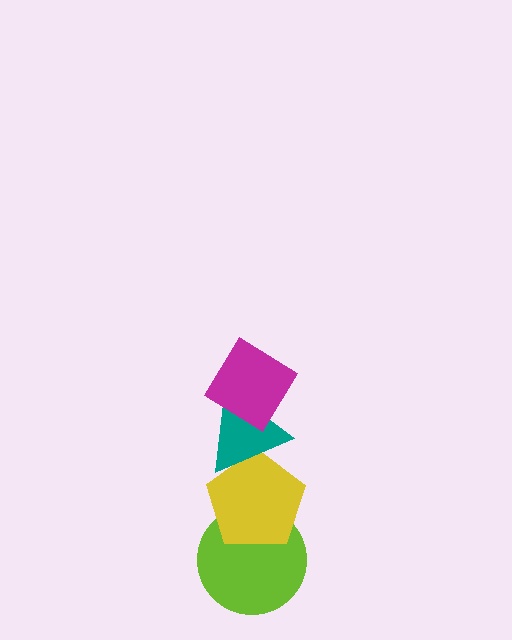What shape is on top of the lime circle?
The yellow pentagon is on top of the lime circle.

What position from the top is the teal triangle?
The teal triangle is 2nd from the top.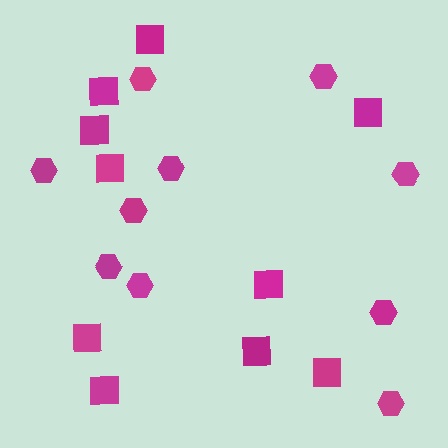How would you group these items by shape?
There are 2 groups: one group of squares (10) and one group of hexagons (10).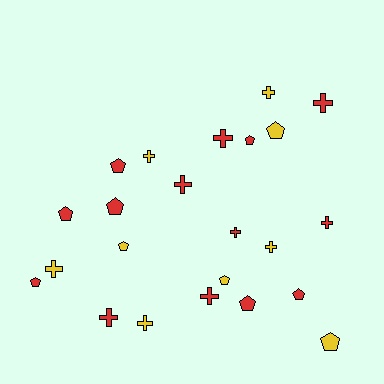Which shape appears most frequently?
Cross, with 12 objects.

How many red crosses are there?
There are 7 red crosses.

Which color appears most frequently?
Red, with 14 objects.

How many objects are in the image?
There are 23 objects.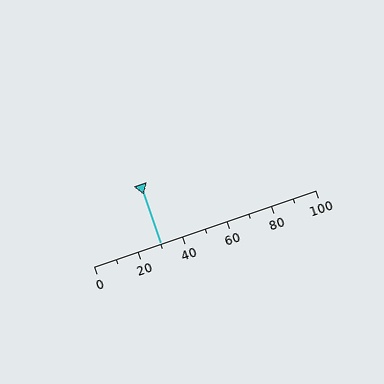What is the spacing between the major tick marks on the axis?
The major ticks are spaced 20 apart.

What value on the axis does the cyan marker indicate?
The marker indicates approximately 30.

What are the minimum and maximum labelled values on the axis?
The axis runs from 0 to 100.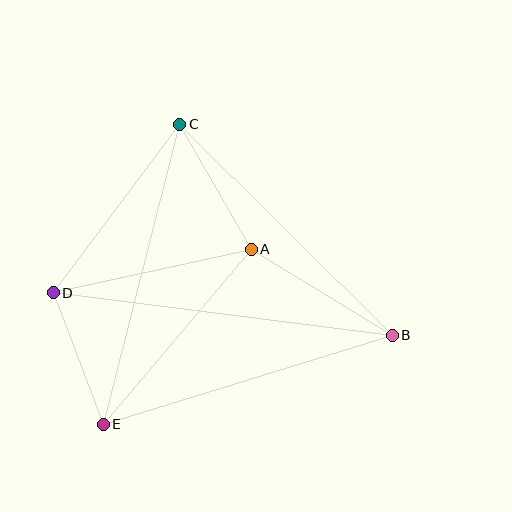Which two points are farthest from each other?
Points B and D are farthest from each other.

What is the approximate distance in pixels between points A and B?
The distance between A and B is approximately 165 pixels.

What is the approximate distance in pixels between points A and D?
The distance between A and D is approximately 203 pixels.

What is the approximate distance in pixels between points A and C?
The distance between A and C is approximately 144 pixels.